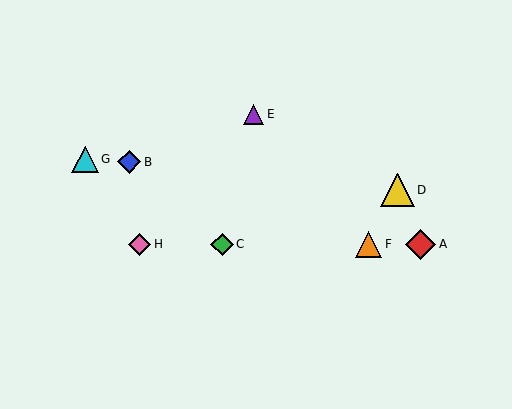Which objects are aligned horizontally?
Objects A, C, F, H are aligned horizontally.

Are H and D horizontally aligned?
No, H is at y≈244 and D is at y≈190.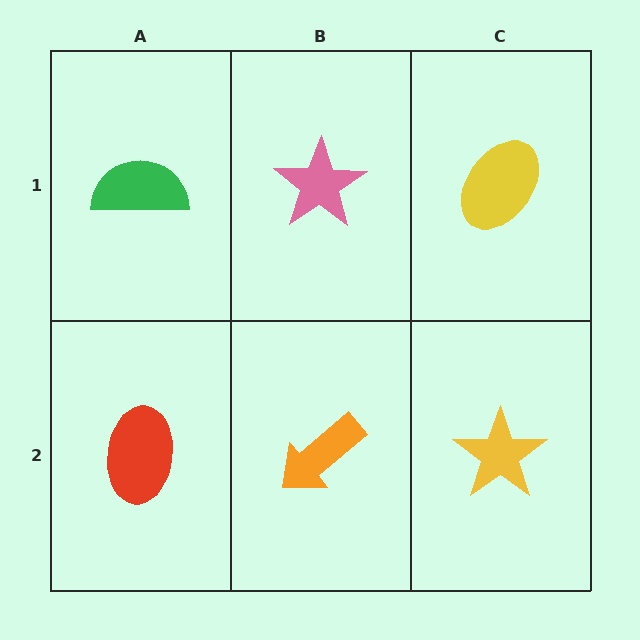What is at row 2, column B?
An orange arrow.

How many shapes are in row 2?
3 shapes.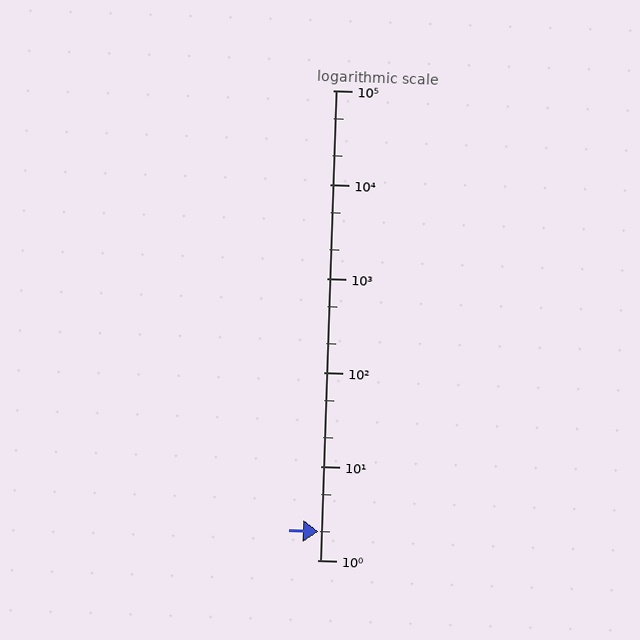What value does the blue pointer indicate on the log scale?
The pointer indicates approximately 2.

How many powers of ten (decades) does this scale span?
The scale spans 5 decades, from 1 to 100000.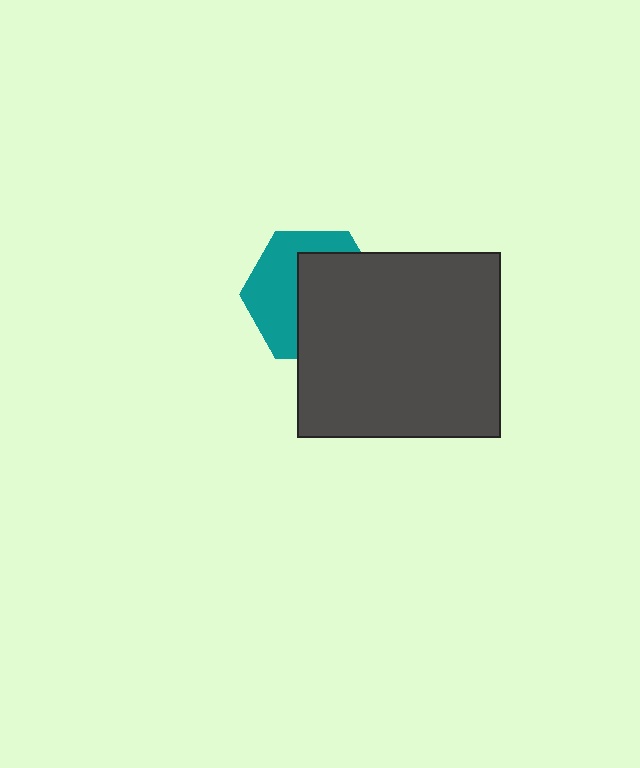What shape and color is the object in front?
The object in front is a dark gray rectangle.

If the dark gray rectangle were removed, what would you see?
You would see the complete teal hexagon.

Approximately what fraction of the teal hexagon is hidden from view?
Roughly 55% of the teal hexagon is hidden behind the dark gray rectangle.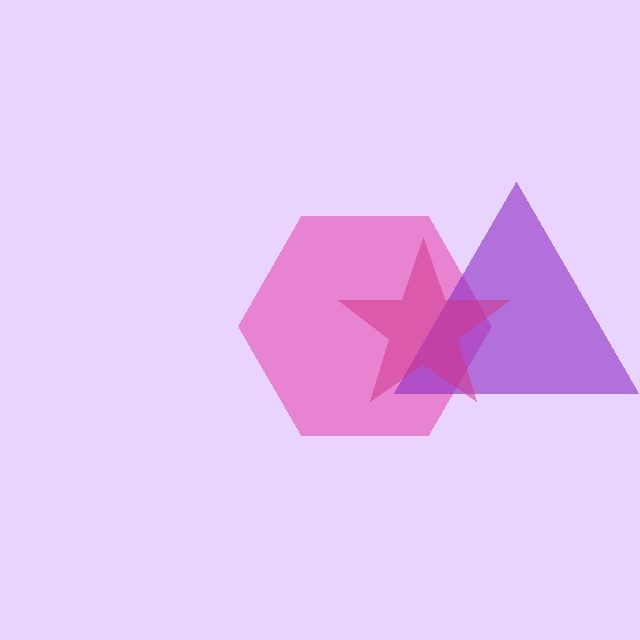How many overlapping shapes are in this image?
There are 3 overlapping shapes in the image.